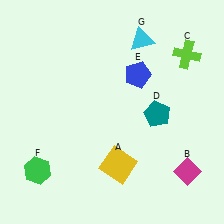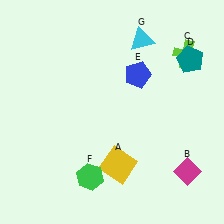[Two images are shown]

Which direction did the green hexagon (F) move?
The green hexagon (F) moved right.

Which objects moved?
The objects that moved are: the teal pentagon (D), the green hexagon (F).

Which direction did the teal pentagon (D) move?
The teal pentagon (D) moved up.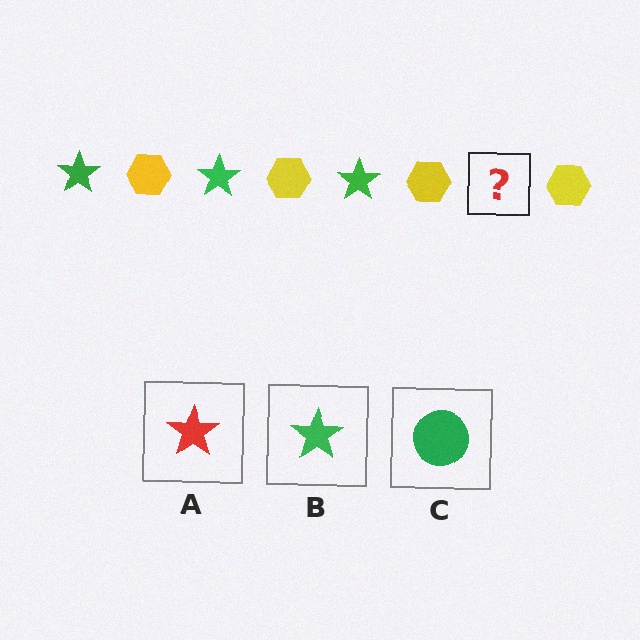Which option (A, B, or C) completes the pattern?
B.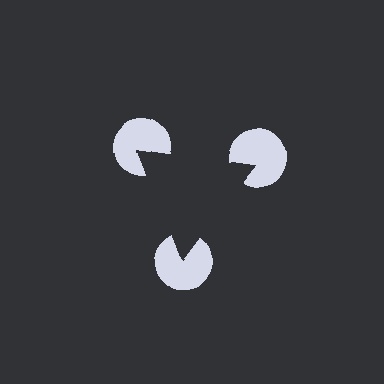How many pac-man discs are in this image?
There are 3 — one at each vertex of the illusory triangle.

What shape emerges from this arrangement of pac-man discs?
An illusory triangle — its edges are inferred from the aligned wedge cuts in the pac-man discs, not physically drawn.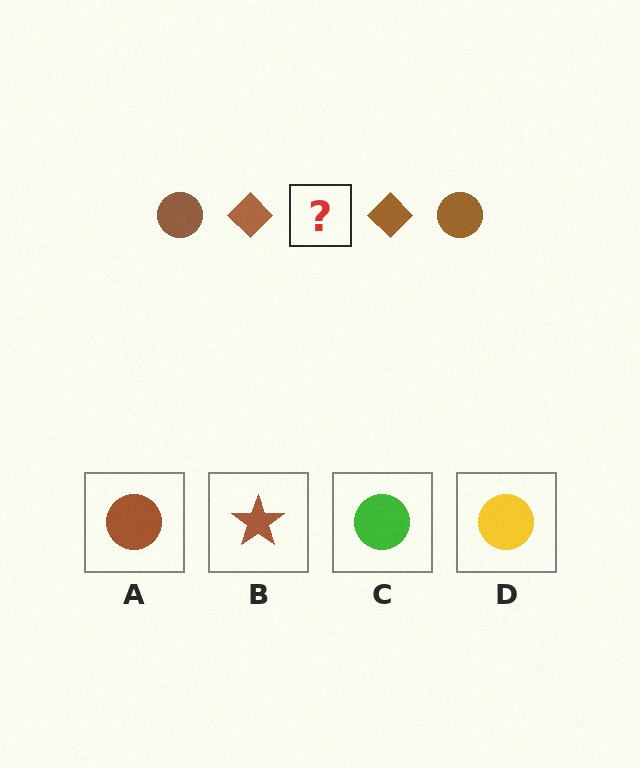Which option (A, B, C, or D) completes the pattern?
A.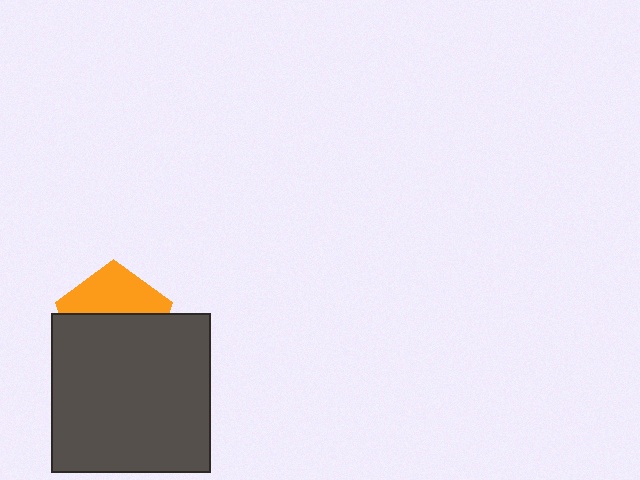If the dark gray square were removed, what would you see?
You would see the complete orange pentagon.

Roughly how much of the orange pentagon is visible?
A small part of it is visible (roughly 42%).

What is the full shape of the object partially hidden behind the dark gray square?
The partially hidden object is an orange pentagon.